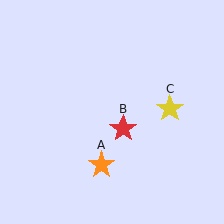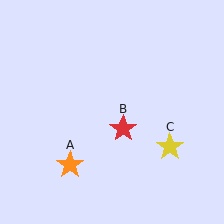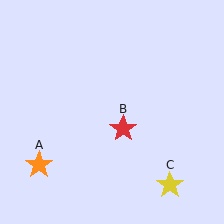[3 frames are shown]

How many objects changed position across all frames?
2 objects changed position: orange star (object A), yellow star (object C).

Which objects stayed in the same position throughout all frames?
Red star (object B) remained stationary.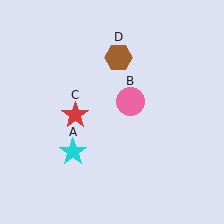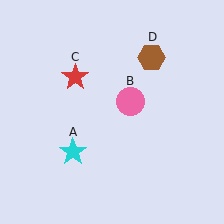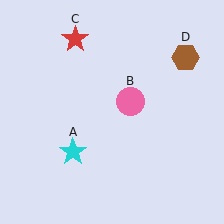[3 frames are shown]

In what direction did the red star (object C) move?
The red star (object C) moved up.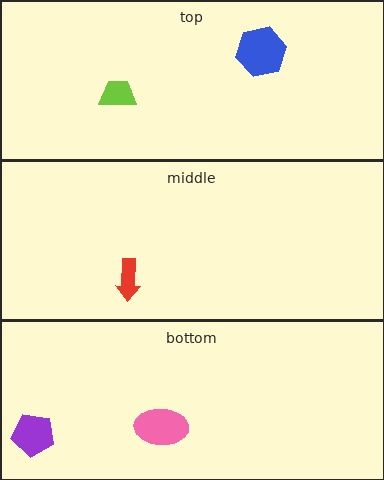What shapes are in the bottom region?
The pink ellipse, the purple pentagon.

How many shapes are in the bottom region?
2.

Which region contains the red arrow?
The middle region.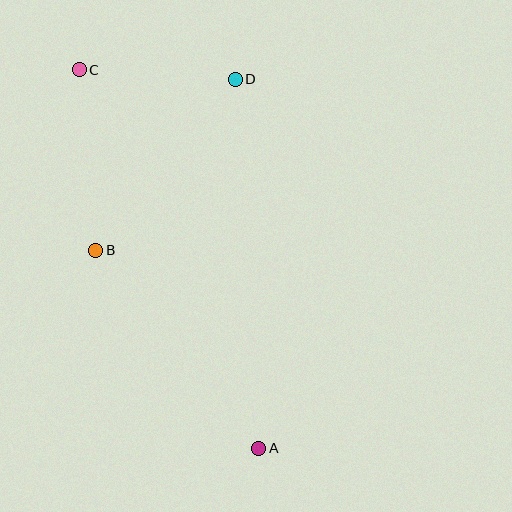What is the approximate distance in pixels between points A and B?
The distance between A and B is approximately 257 pixels.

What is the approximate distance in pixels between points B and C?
The distance between B and C is approximately 181 pixels.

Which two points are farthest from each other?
Points A and C are farthest from each other.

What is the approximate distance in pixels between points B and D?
The distance between B and D is approximately 221 pixels.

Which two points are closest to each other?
Points C and D are closest to each other.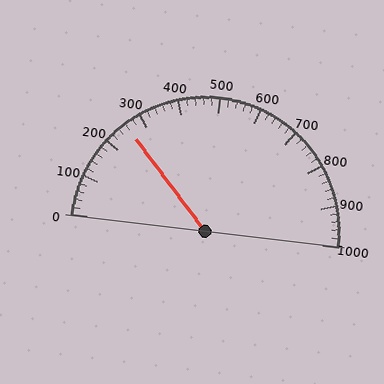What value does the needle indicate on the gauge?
The needle indicates approximately 260.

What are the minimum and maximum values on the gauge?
The gauge ranges from 0 to 1000.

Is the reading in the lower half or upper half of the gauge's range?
The reading is in the lower half of the range (0 to 1000).